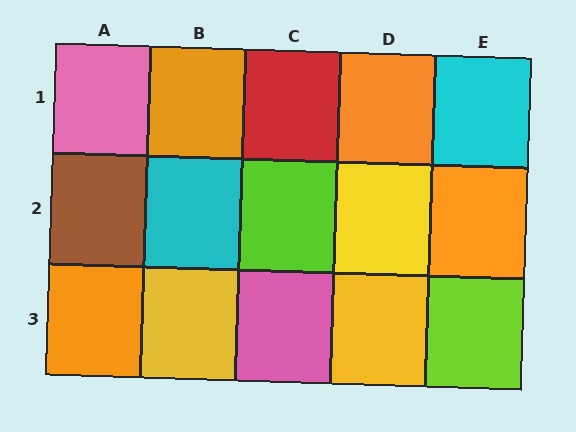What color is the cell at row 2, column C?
Lime.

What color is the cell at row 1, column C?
Red.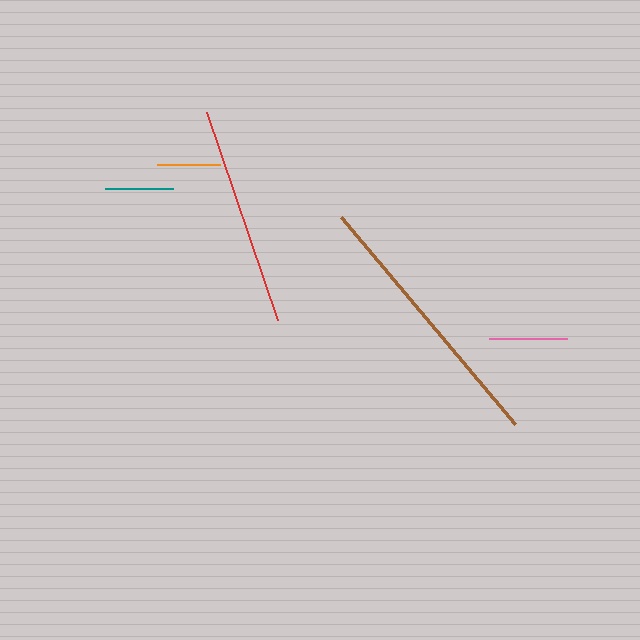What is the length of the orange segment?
The orange segment is approximately 63 pixels long.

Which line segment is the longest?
The brown line is the longest at approximately 271 pixels.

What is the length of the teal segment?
The teal segment is approximately 69 pixels long.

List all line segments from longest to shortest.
From longest to shortest: brown, red, pink, teal, orange.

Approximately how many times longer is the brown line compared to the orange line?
The brown line is approximately 4.3 times the length of the orange line.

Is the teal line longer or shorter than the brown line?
The brown line is longer than the teal line.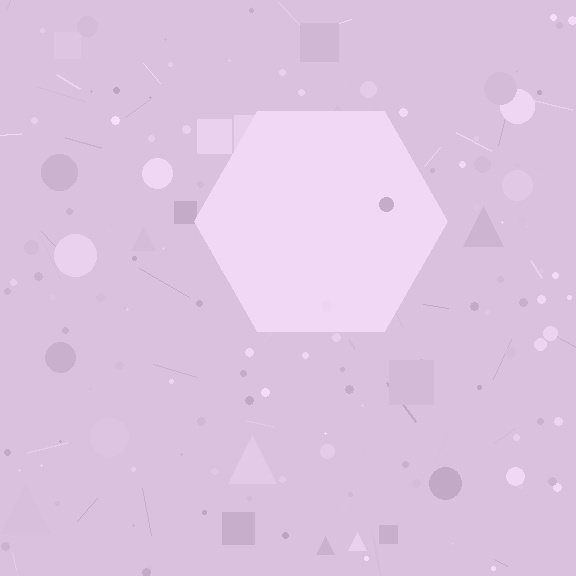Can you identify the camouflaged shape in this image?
The camouflaged shape is a hexagon.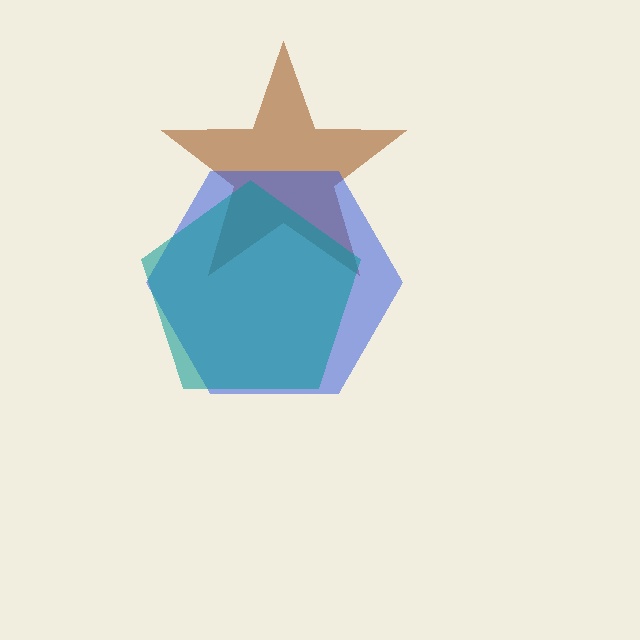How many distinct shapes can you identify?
There are 3 distinct shapes: a brown star, a blue hexagon, a teal pentagon.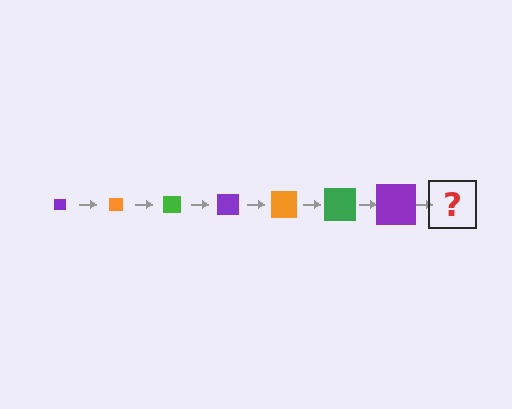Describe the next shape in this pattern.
It should be an orange square, larger than the previous one.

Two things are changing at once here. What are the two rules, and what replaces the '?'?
The two rules are that the square grows larger each step and the color cycles through purple, orange, and green. The '?' should be an orange square, larger than the previous one.